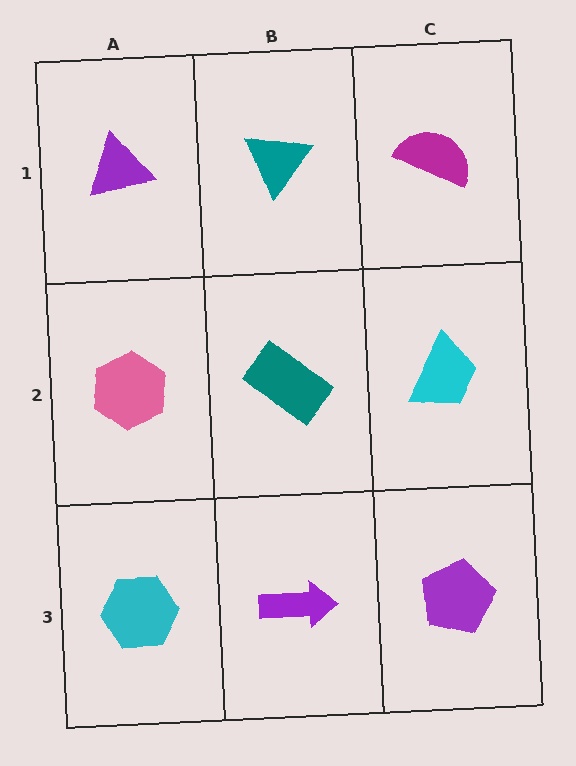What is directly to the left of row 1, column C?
A teal triangle.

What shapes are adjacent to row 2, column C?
A magenta semicircle (row 1, column C), a purple pentagon (row 3, column C), a teal rectangle (row 2, column B).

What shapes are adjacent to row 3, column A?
A pink hexagon (row 2, column A), a purple arrow (row 3, column B).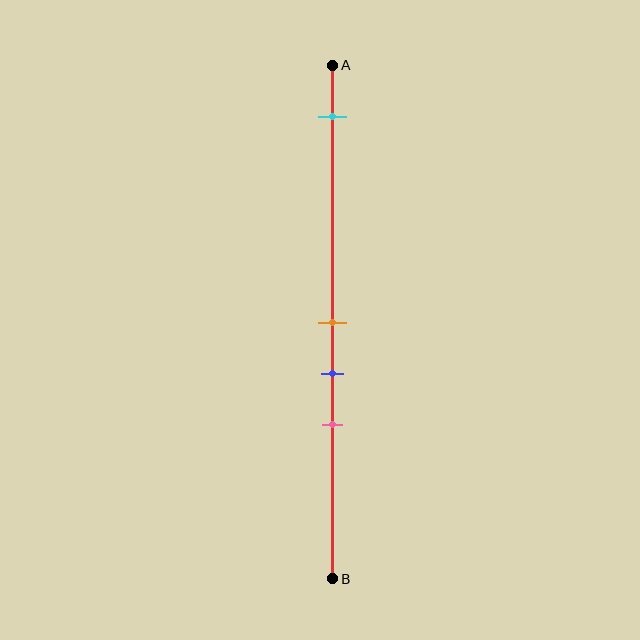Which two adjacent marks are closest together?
The orange and blue marks are the closest adjacent pair.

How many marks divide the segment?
There are 4 marks dividing the segment.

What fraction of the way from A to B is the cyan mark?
The cyan mark is approximately 10% (0.1) of the way from A to B.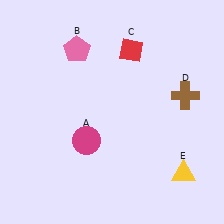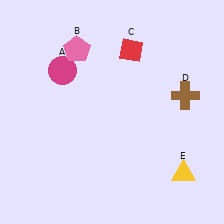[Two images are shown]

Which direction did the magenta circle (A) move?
The magenta circle (A) moved up.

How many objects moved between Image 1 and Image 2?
1 object moved between the two images.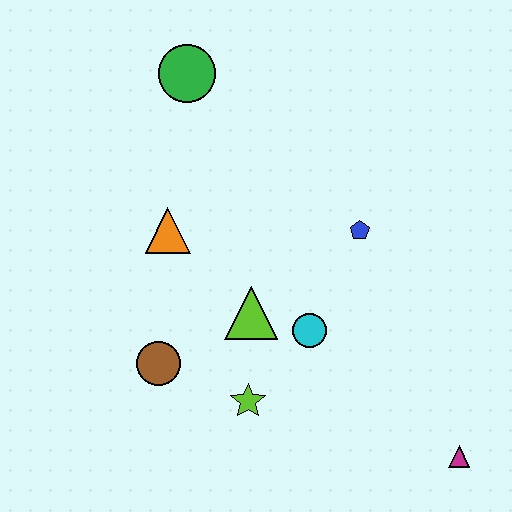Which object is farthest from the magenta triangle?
The green circle is farthest from the magenta triangle.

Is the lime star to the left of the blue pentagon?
Yes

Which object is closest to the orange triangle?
The lime triangle is closest to the orange triangle.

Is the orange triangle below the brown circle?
No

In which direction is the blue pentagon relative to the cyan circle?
The blue pentagon is above the cyan circle.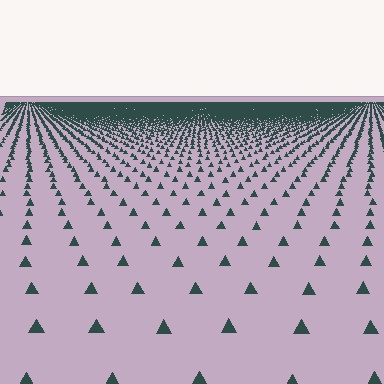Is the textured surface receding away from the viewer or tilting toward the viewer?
The surface is receding away from the viewer. Texture elements get smaller and denser toward the top.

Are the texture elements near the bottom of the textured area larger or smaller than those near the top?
Larger. Near the bottom, elements are closer to the viewer and appear at a bigger on-screen size.